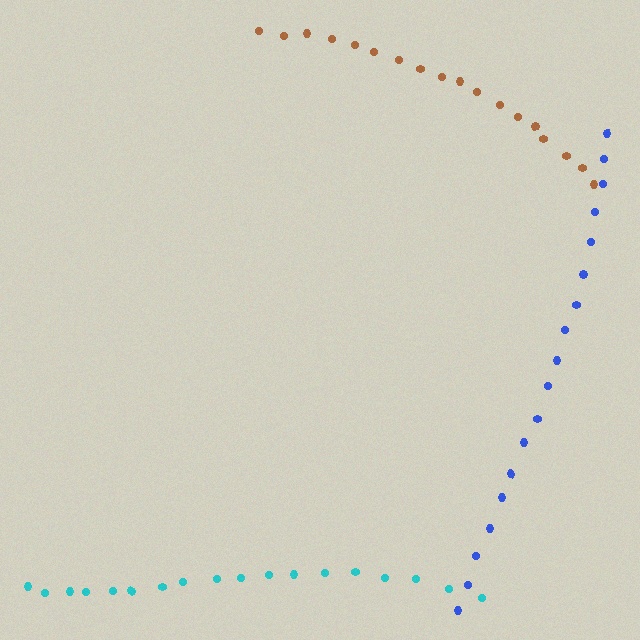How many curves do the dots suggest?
There are 3 distinct paths.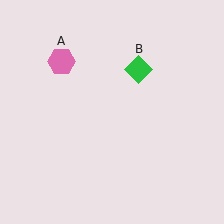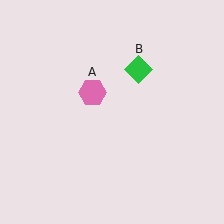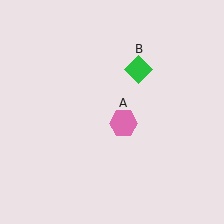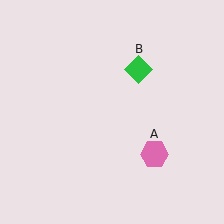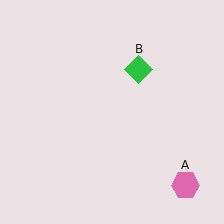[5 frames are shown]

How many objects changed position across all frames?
1 object changed position: pink hexagon (object A).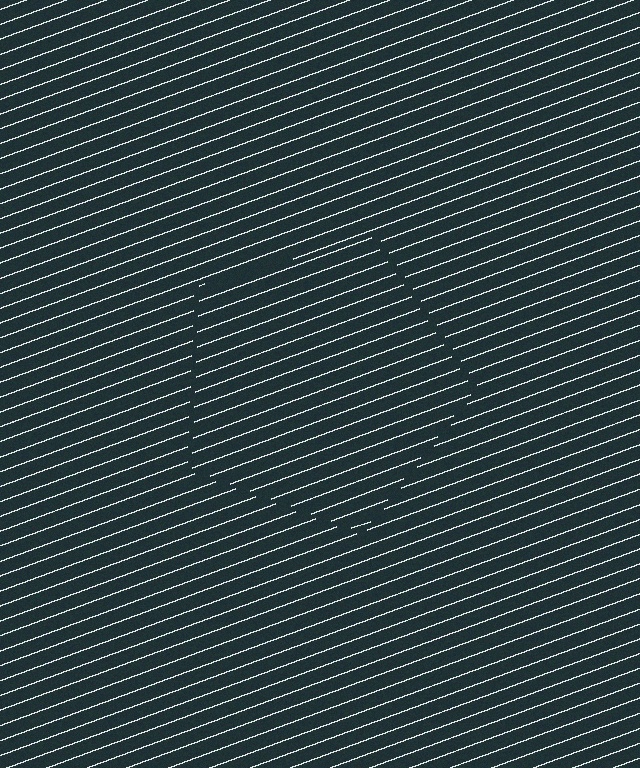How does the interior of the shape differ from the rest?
The interior of the shape contains the same grating, shifted by half a period — the contour is defined by the phase discontinuity where line-ends from the inner and outer gratings abut.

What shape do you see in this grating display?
An illusory pentagon. The interior of the shape contains the same grating, shifted by half a period — the contour is defined by the phase discontinuity where line-ends from the inner and outer gratings abut.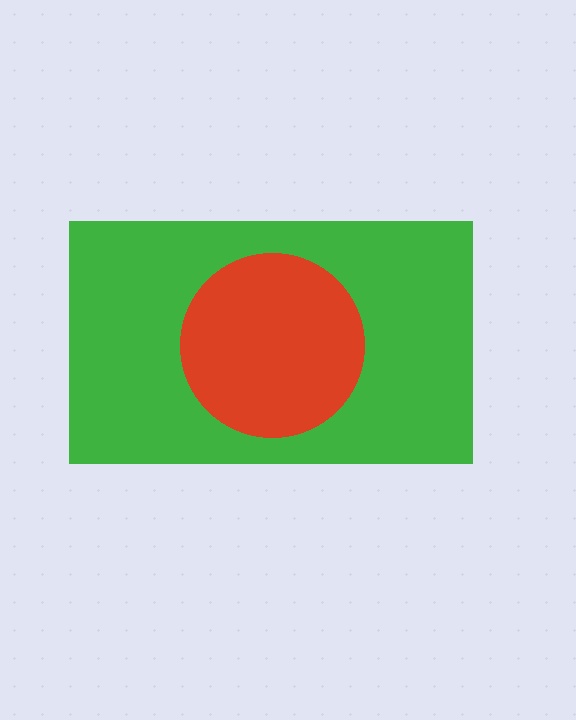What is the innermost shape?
The red circle.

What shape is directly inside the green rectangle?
The red circle.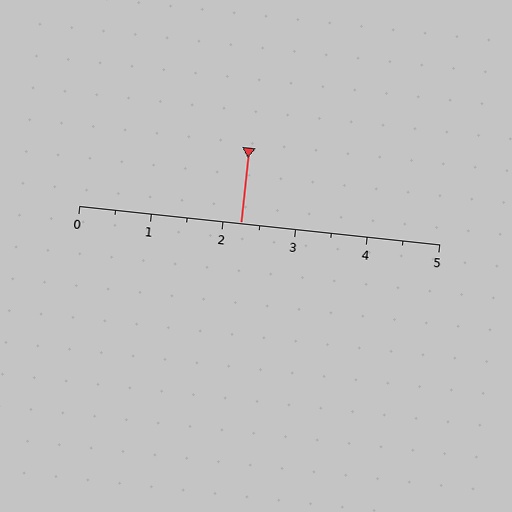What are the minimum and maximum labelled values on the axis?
The axis runs from 0 to 5.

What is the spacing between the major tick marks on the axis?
The major ticks are spaced 1 apart.